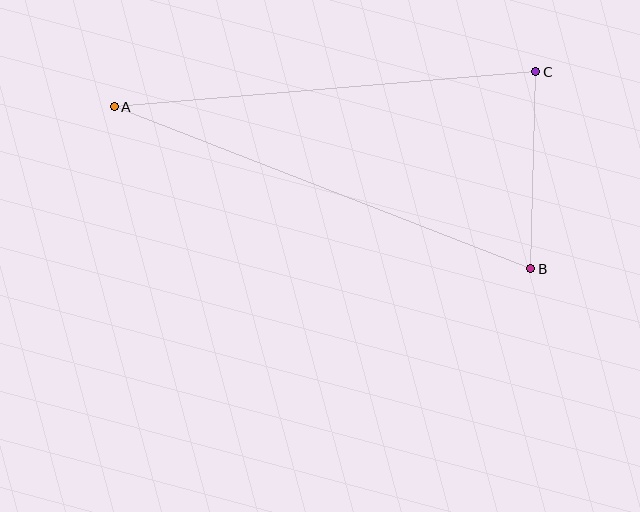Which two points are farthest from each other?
Points A and B are farthest from each other.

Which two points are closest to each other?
Points B and C are closest to each other.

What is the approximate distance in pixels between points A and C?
The distance between A and C is approximately 423 pixels.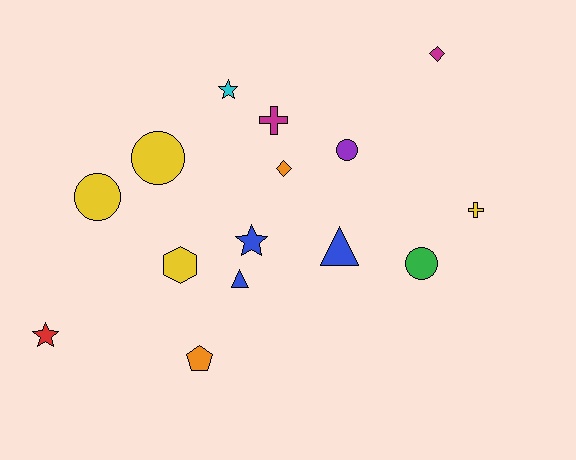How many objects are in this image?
There are 15 objects.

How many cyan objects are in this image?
There is 1 cyan object.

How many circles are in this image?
There are 4 circles.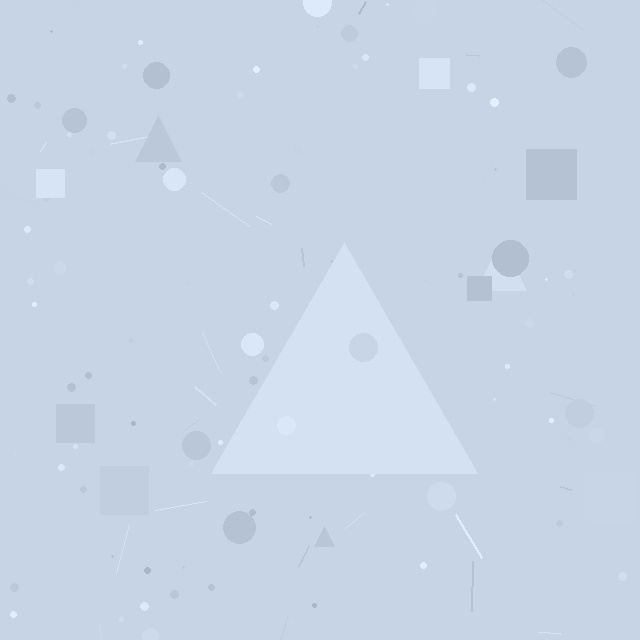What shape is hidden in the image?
A triangle is hidden in the image.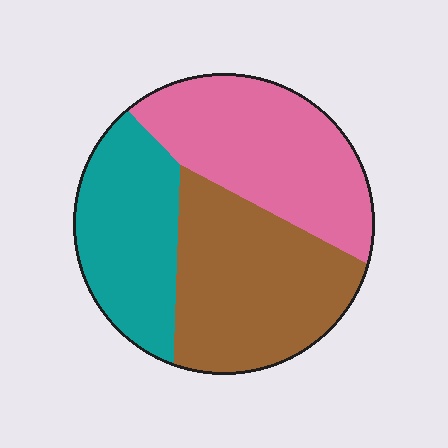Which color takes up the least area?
Teal, at roughly 25%.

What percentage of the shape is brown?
Brown takes up about three eighths (3/8) of the shape.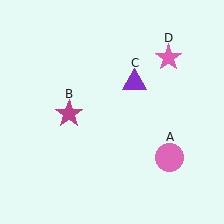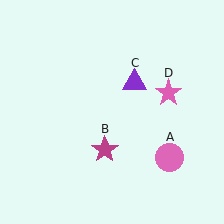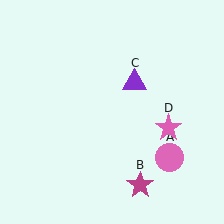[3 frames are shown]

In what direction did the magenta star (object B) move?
The magenta star (object B) moved down and to the right.